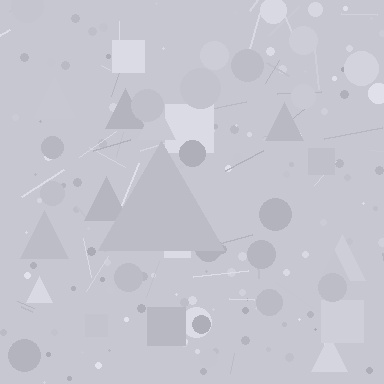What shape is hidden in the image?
A triangle is hidden in the image.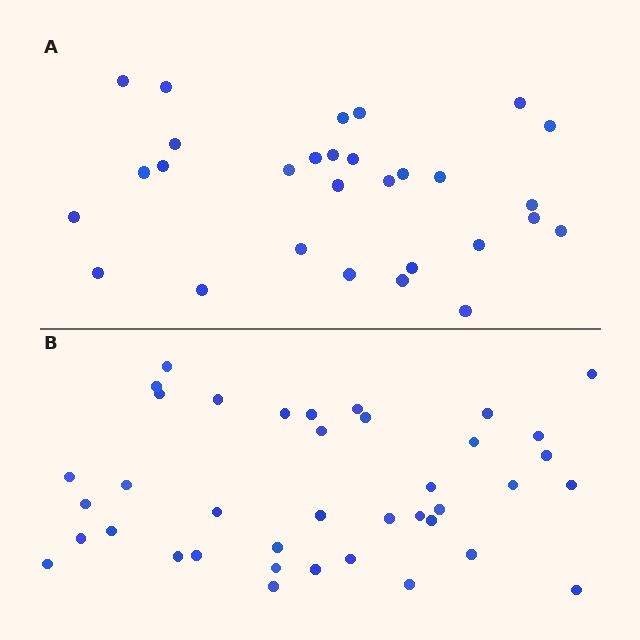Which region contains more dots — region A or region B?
Region B (the bottom region) has more dots.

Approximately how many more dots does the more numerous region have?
Region B has roughly 10 or so more dots than region A.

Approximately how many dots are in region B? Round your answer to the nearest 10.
About 40 dots. (The exact count is 39, which rounds to 40.)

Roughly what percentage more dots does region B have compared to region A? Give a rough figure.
About 35% more.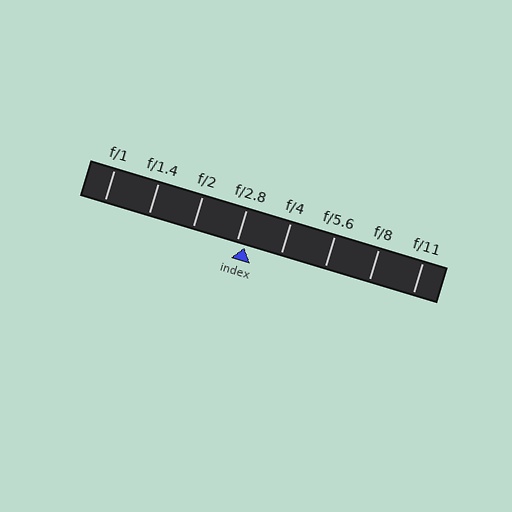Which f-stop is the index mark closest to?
The index mark is closest to f/2.8.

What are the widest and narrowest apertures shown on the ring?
The widest aperture shown is f/1 and the narrowest is f/11.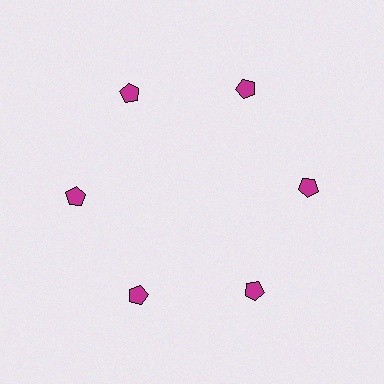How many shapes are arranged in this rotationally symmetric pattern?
There are 6 shapes, arranged in 6 groups of 1.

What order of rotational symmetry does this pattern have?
This pattern has 6-fold rotational symmetry.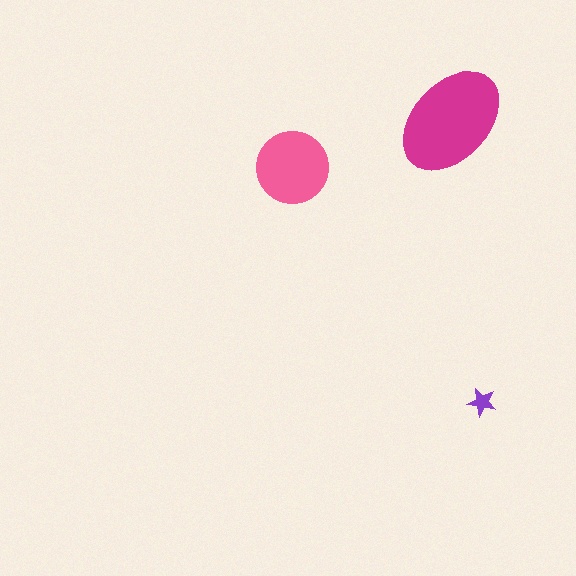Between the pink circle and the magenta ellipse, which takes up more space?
The magenta ellipse.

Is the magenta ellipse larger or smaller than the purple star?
Larger.